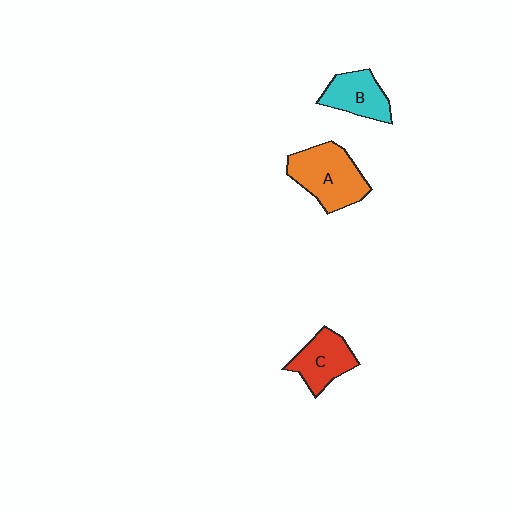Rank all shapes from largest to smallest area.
From largest to smallest: A (orange), C (red), B (cyan).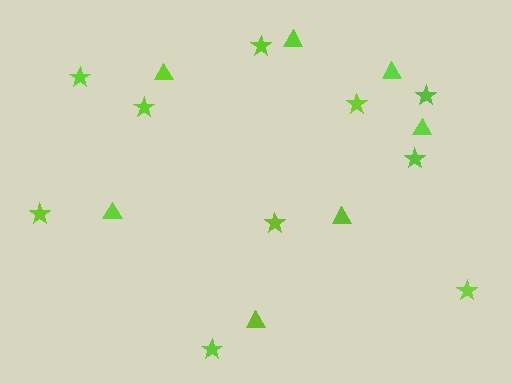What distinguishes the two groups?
There are 2 groups: one group of stars (10) and one group of triangles (7).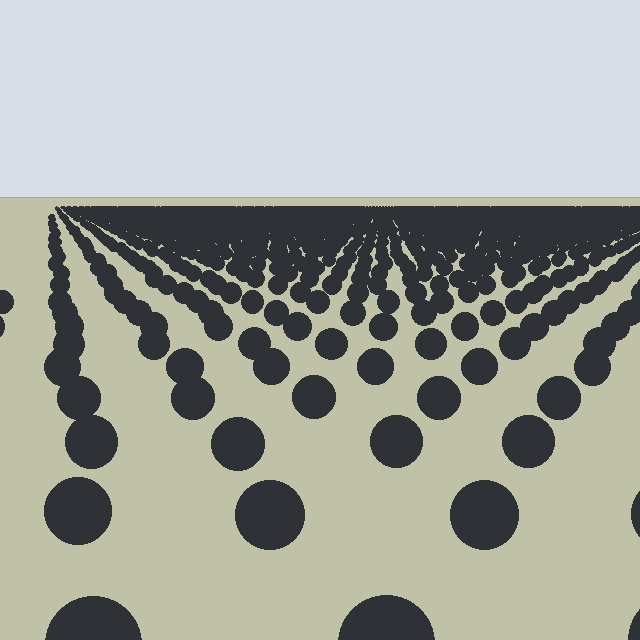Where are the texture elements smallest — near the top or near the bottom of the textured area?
Near the top.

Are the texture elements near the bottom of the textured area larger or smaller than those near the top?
Larger. Near the bottom, elements are closer to the viewer and appear at a bigger on-screen size.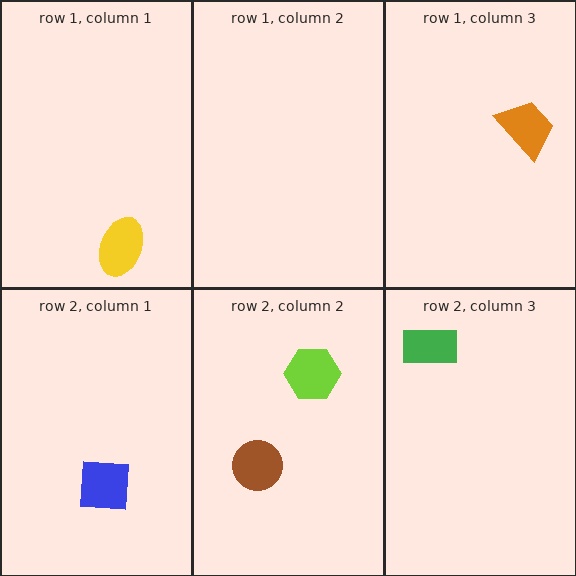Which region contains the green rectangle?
The row 2, column 3 region.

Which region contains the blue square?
The row 2, column 1 region.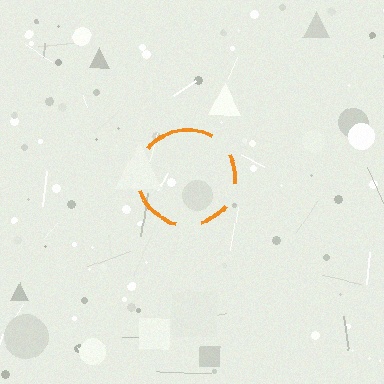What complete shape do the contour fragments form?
The contour fragments form a circle.